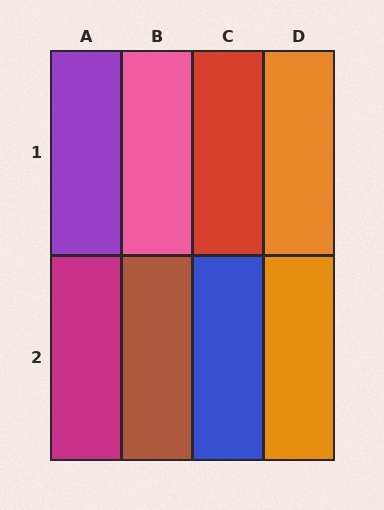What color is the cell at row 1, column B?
Pink.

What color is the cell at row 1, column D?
Orange.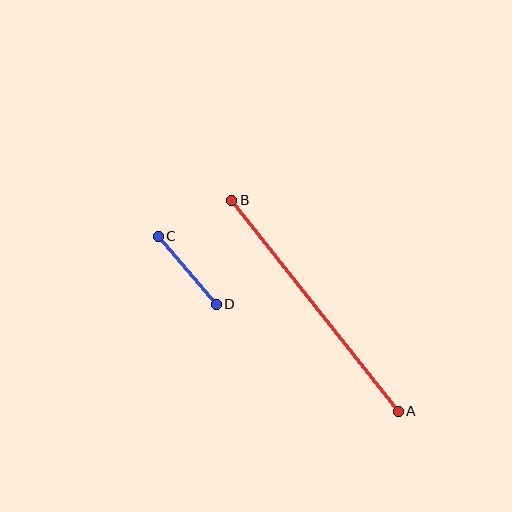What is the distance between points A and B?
The distance is approximately 269 pixels.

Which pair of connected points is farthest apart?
Points A and B are farthest apart.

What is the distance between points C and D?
The distance is approximately 89 pixels.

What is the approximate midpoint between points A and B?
The midpoint is at approximately (315, 306) pixels.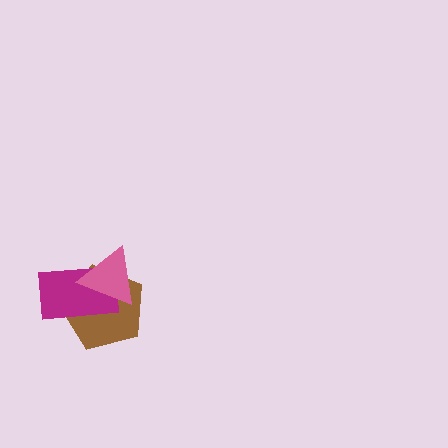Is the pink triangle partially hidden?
No, no other shape covers it.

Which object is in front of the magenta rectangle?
The pink triangle is in front of the magenta rectangle.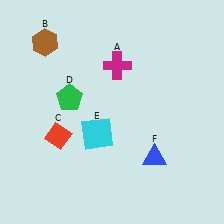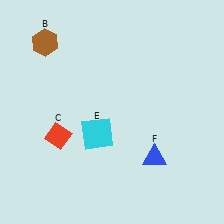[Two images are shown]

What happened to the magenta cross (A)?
The magenta cross (A) was removed in Image 2. It was in the top-right area of Image 1.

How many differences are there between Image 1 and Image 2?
There are 2 differences between the two images.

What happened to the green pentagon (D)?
The green pentagon (D) was removed in Image 2. It was in the top-left area of Image 1.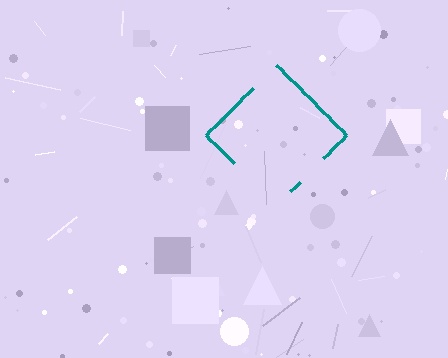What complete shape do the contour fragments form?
The contour fragments form a diamond.